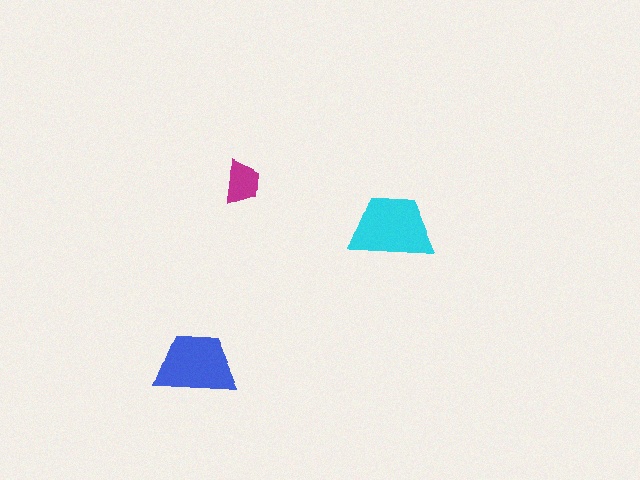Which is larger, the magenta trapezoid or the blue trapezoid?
The blue one.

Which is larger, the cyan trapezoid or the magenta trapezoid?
The cyan one.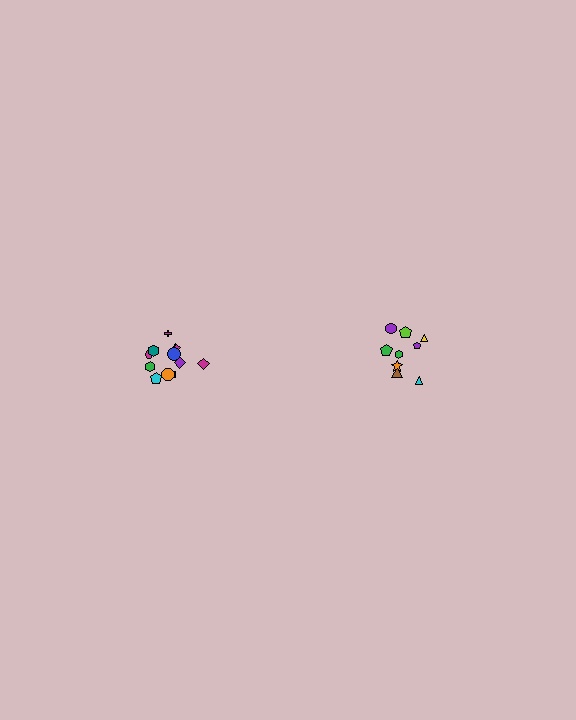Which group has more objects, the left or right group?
The left group.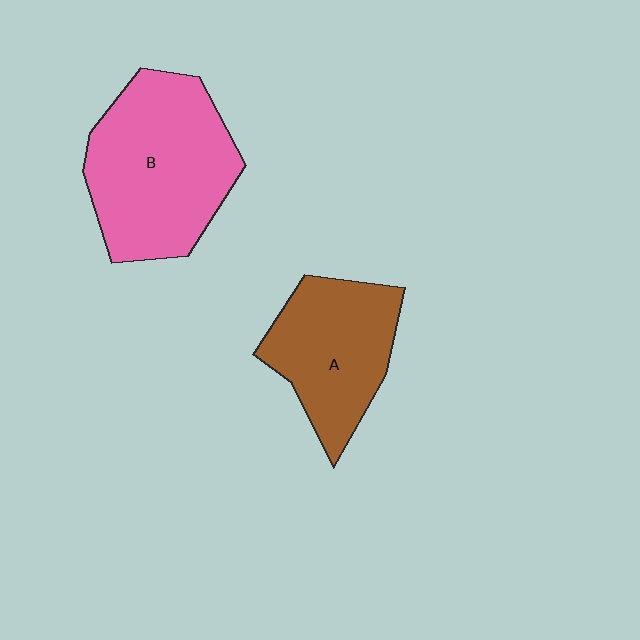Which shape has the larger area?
Shape B (pink).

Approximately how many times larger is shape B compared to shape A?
Approximately 1.4 times.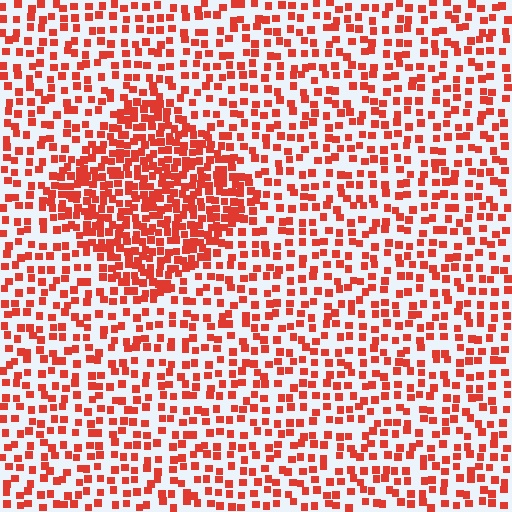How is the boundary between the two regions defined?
The boundary is defined by a change in element density (approximately 2.1x ratio). All elements are the same color, size, and shape.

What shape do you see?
I see a diamond.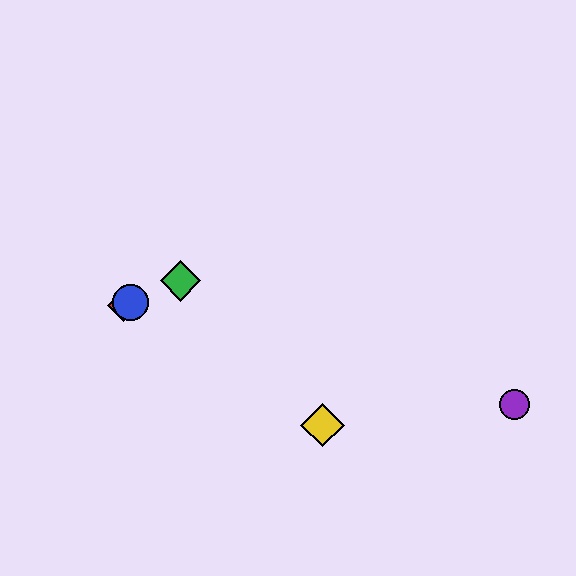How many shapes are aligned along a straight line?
3 shapes (the red diamond, the blue circle, the green diamond) are aligned along a straight line.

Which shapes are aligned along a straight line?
The red diamond, the blue circle, the green diamond are aligned along a straight line.